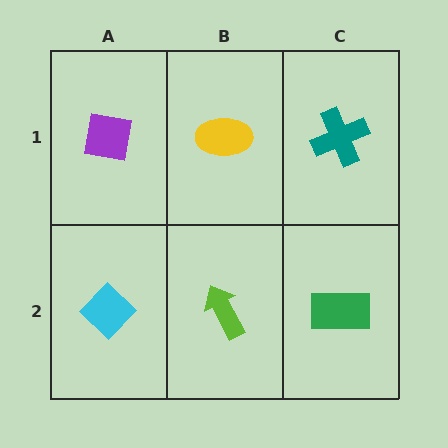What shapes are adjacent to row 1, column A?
A cyan diamond (row 2, column A), a yellow ellipse (row 1, column B).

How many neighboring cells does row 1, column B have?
3.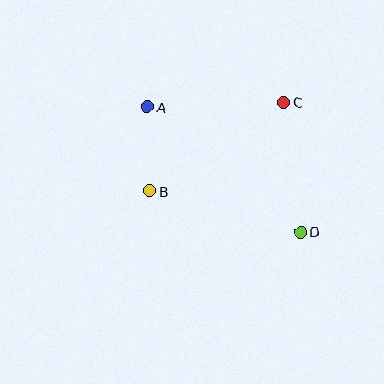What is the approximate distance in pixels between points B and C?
The distance between B and C is approximately 161 pixels.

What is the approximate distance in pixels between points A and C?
The distance between A and C is approximately 137 pixels.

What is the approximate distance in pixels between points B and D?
The distance between B and D is approximately 156 pixels.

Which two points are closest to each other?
Points A and B are closest to each other.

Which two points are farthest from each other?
Points A and D are farthest from each other.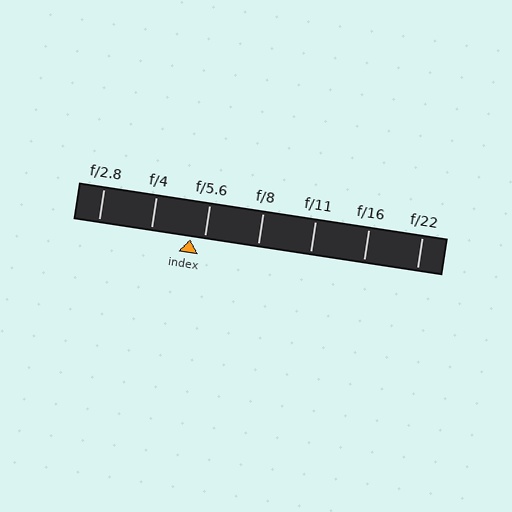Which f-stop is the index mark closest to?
The index mark is closest to f/5.6.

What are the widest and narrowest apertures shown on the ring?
The widest aperture shown is f/2.8 and the narrowest is f/22.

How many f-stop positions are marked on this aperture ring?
There are 7 f-stop positions marked.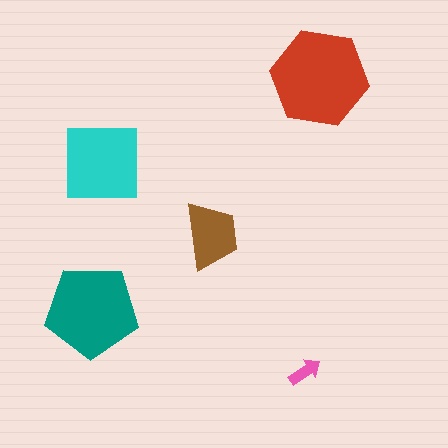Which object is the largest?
The red hexagon.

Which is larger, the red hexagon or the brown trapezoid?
The red hexagon.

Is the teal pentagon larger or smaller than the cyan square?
Larger.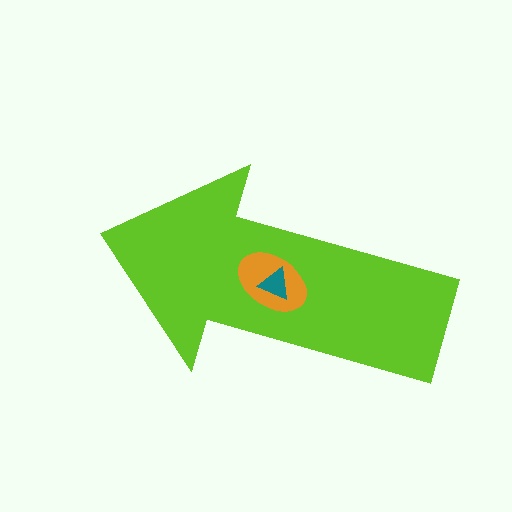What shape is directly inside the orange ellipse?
The teal triangle.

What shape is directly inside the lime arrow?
The orange ellipse.